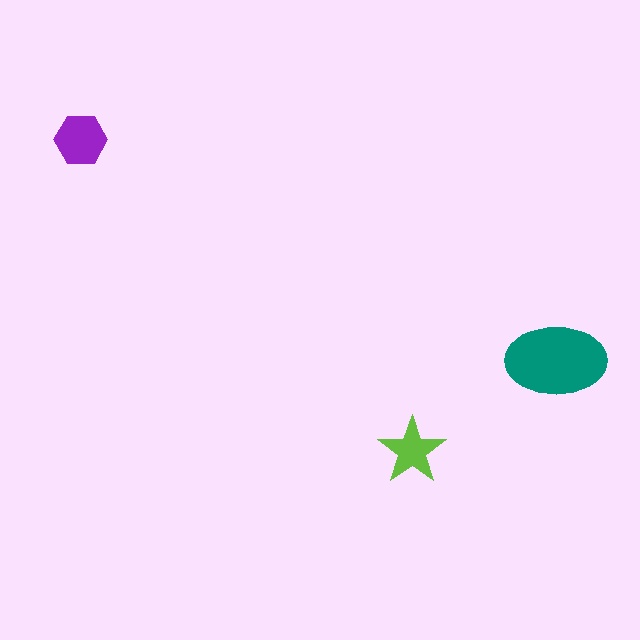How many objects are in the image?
There are 3 objects in the image.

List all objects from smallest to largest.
The lime star, the purple hexagon, the teal ellipse.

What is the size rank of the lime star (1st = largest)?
3rd.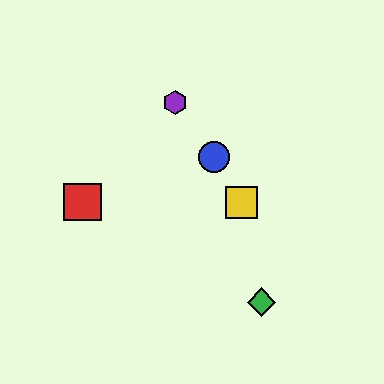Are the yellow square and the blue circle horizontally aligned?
No, the yellow square is at y≈202 and the blue circle is at y≈157.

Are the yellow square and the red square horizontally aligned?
Yes, both are at y≈202.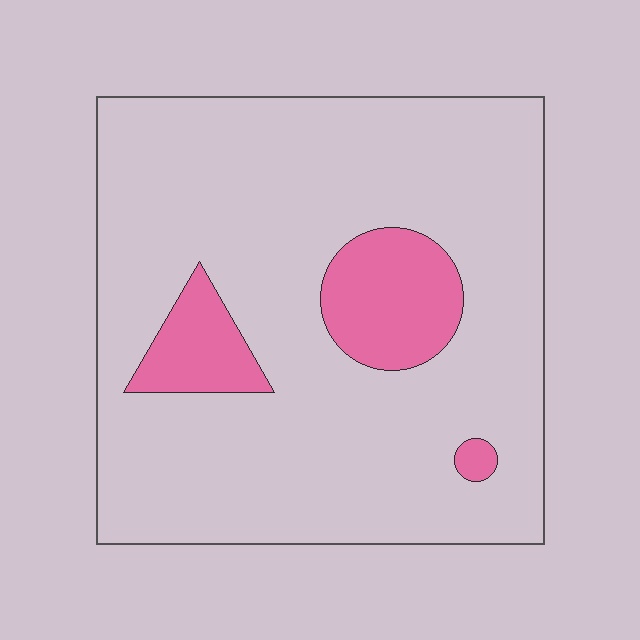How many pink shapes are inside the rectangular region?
3.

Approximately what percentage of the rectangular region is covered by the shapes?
Approximately 15%.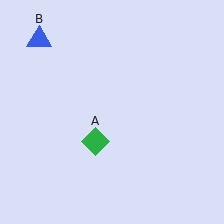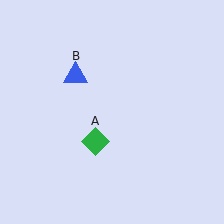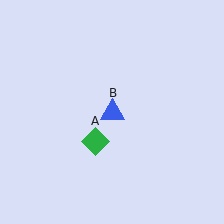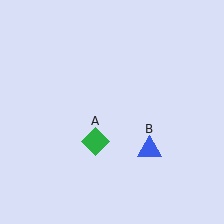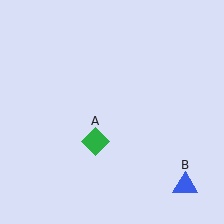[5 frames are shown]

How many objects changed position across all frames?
1 object changed position: blue triangle (object B).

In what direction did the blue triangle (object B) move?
The blue triangle (object B) moved down and to the right.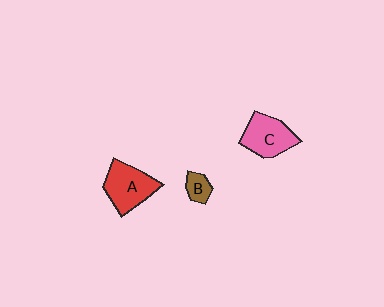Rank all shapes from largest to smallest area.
From largest to smallest: A (red), C (pink), B (brown).